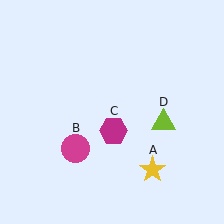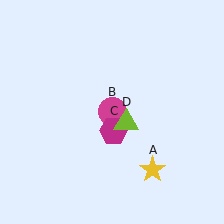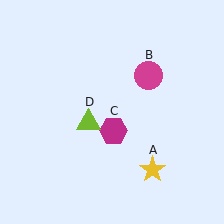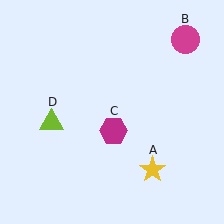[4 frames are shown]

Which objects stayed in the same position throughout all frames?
Yellow star (object A) and magenta hexagon (object C) remained stationary.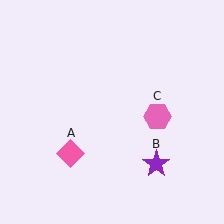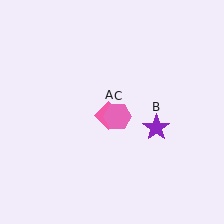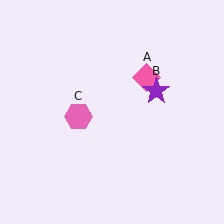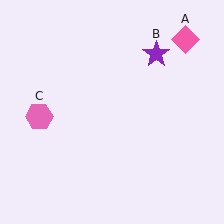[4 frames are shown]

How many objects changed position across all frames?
3 objects changed position: pink diamond (object A), purple star (object B), pink hexagon (object C).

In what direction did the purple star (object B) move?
The purple star (object B) moved up.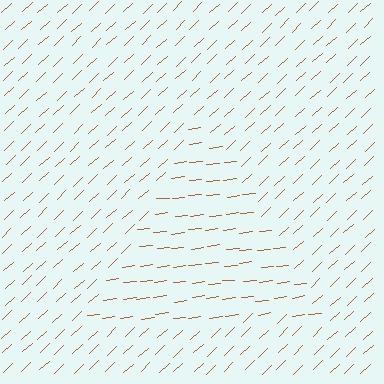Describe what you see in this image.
The image is filled with small brown line segments. A triangle region in the image has lines oriented differently from the surrounding lines, creating a visible texture boundary.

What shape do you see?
I see a triangle.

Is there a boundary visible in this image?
Yes, there is a texture boundary formed by a change in line orientation.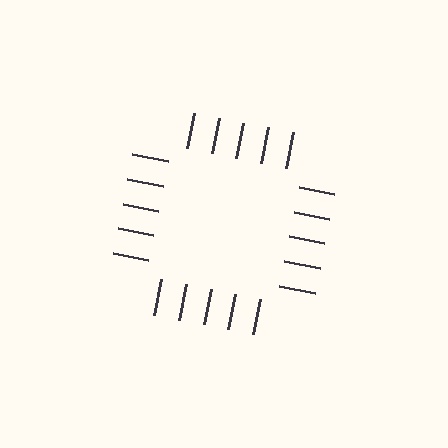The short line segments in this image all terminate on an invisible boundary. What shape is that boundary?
An illusory square — the line segments terminate on its edges but no continuous stroke is drawn.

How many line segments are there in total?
20 — 5 along each of the 4 edges.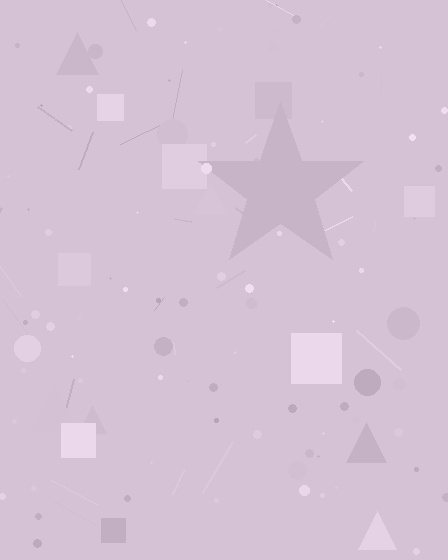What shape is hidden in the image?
A star is hidden in the image.